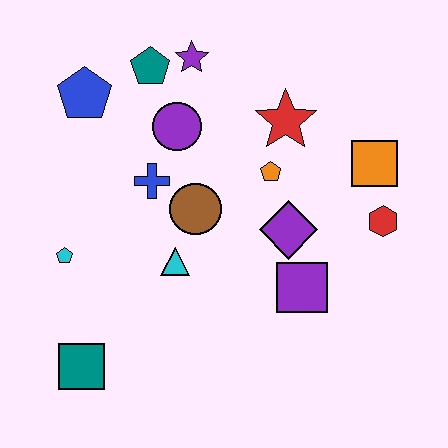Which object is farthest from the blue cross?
The red hexagon is farthest from the blue cross.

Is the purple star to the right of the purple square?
No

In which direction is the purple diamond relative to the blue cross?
The purple diamond is to the right of the blue cross.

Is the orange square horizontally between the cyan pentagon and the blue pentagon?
No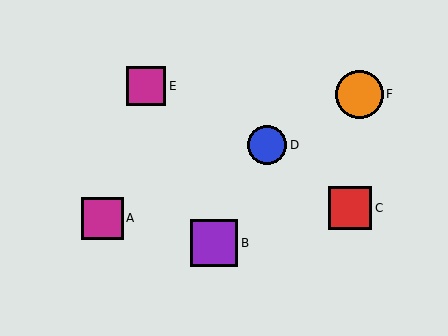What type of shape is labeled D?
Shape D is a blue circle.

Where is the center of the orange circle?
The center of the orange circle is at (359, 94).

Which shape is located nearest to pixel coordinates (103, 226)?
The magenta square (labeled A) at (102, 219) is nearest to that location.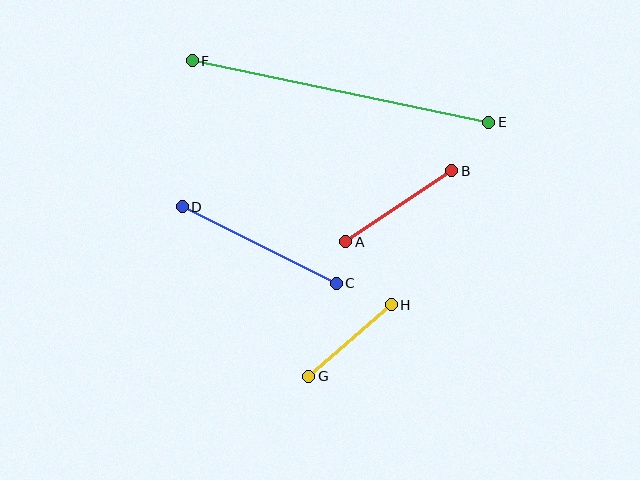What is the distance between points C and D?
The distance is approximately 172 pixels.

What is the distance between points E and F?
The distance is approximately 303 pixels.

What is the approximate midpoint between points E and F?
The midpoint is at approximately (340, 92) pixels.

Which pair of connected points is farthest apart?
Points E and F are farthest apart.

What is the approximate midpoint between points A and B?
The midpoint is at approximately (399, 206) pixels.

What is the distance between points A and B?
The distance is approximately 128 pixels.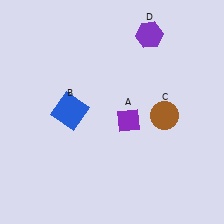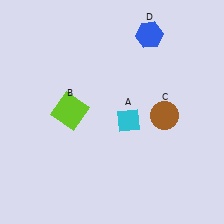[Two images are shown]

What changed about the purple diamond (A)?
In Image 1, A is purple. In Image 2, it changed to cyan.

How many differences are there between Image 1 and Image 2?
There are 3 differences between the two images.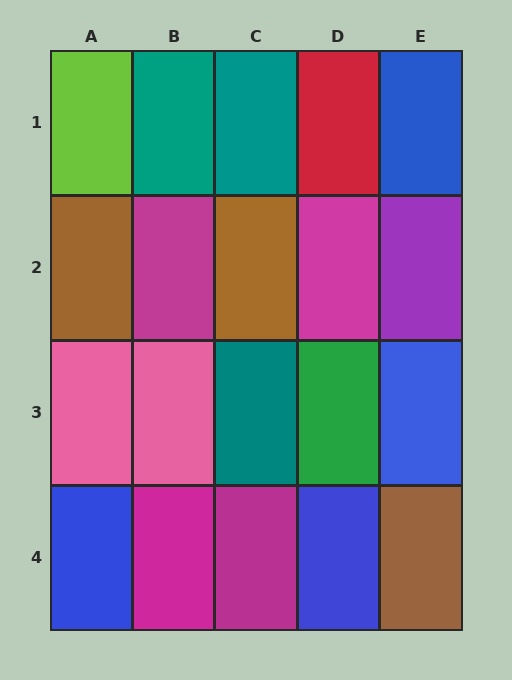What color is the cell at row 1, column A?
Lime.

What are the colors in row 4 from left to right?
Blue, magenta, magenta, blue, brown.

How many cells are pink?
2 cells are pink.